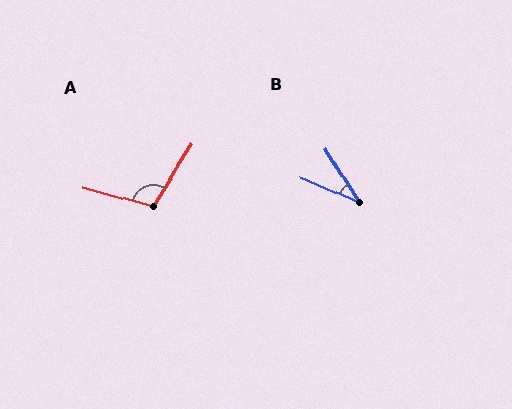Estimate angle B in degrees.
Approximately 34 degrees.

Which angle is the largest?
A, at approximately 107 degrees.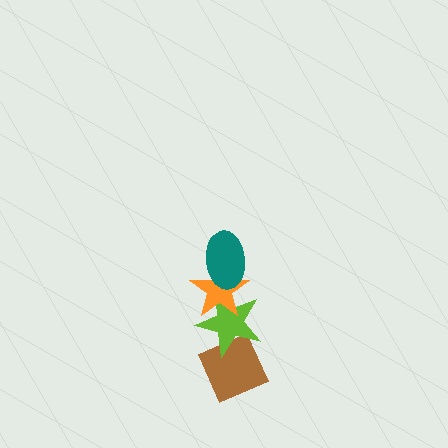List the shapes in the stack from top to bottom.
From top to bottom: the teal ellipse, the orange star, the lime star, the brown diamond.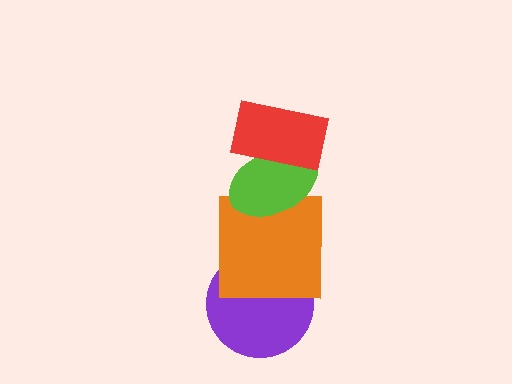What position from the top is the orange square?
The orange square is 3rd from the top.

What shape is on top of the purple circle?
The orange square is on top of the purple circle.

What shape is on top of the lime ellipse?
The red rectangle is on top of the lime ellipse.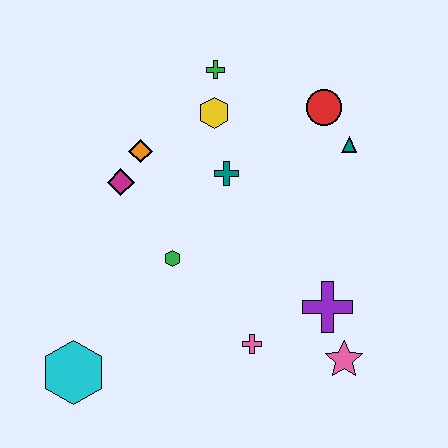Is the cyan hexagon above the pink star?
No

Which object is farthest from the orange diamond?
The pink star is farthest from the orange diamond.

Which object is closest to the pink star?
The purple cross is closest to the pink star.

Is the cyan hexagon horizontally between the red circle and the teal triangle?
No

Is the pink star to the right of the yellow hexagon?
Yes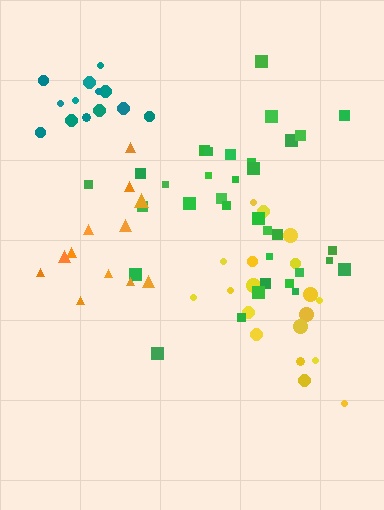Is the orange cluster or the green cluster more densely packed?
Orange.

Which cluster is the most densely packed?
Teal.